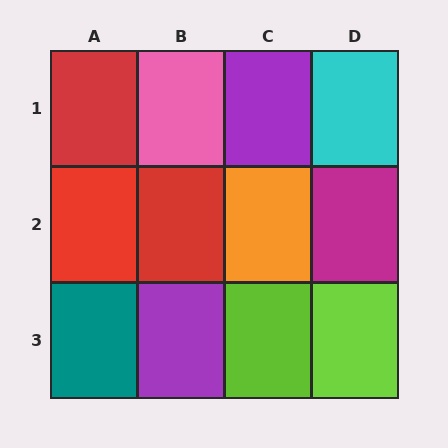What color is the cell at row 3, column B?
Purple.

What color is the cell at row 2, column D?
Magenta.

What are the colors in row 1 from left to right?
Red, pink, purple, cyan.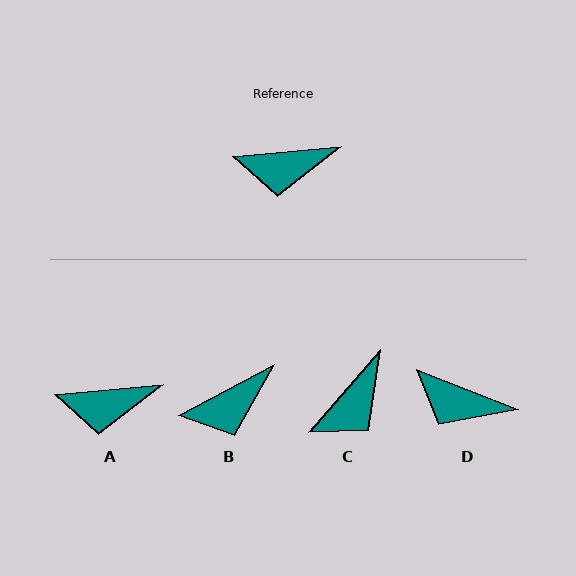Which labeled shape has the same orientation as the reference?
A.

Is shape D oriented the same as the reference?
No, it is off by about 27 degrees.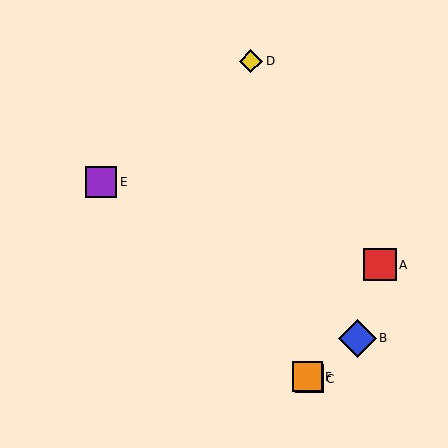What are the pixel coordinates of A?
Object A is at (380, 265).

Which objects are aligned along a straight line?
Objects C, E, F are aligned along a straight line.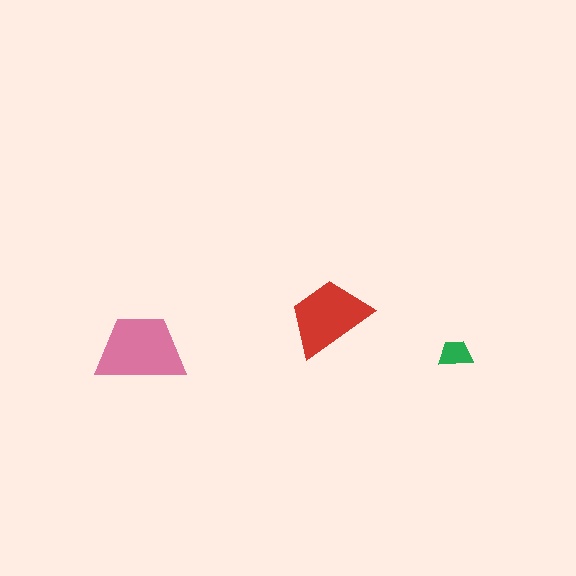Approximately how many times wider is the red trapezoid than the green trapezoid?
About 2.5 times wider.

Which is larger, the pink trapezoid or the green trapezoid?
The pink one.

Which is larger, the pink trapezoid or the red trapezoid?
The pink one.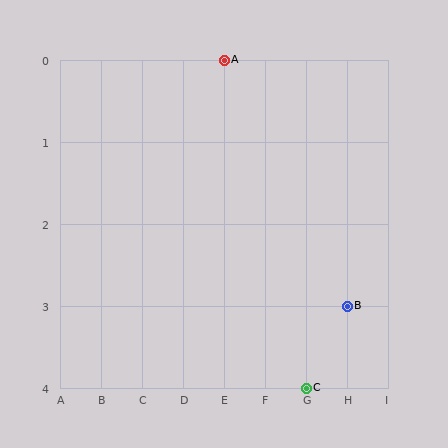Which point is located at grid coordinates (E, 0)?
Point A is at (E, 0).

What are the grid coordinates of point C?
Point C is at grid coordinates (G, 4).